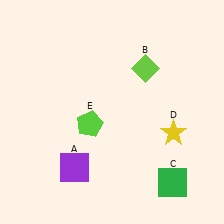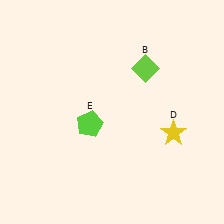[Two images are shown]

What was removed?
The purple square (A), the green square (C) were removed in Image 2.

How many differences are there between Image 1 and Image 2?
There are 2 differences between the two images.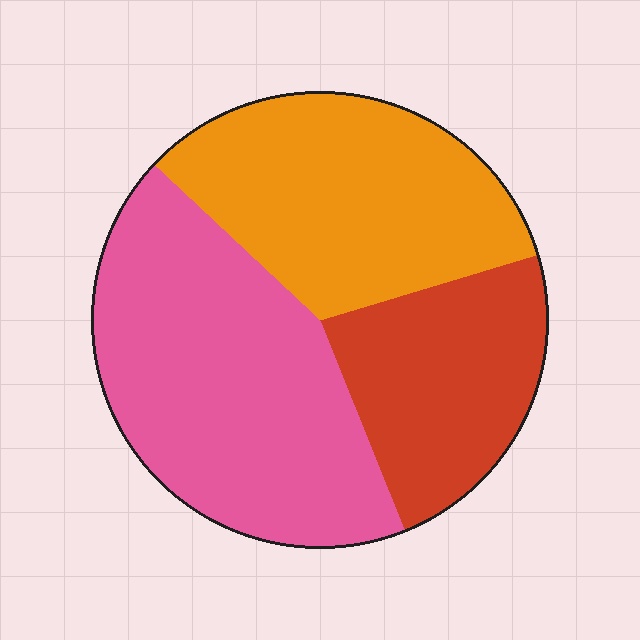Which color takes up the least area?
Red, at roughly 25%.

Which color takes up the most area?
Pink, at roughly 45%.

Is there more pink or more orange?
Pink.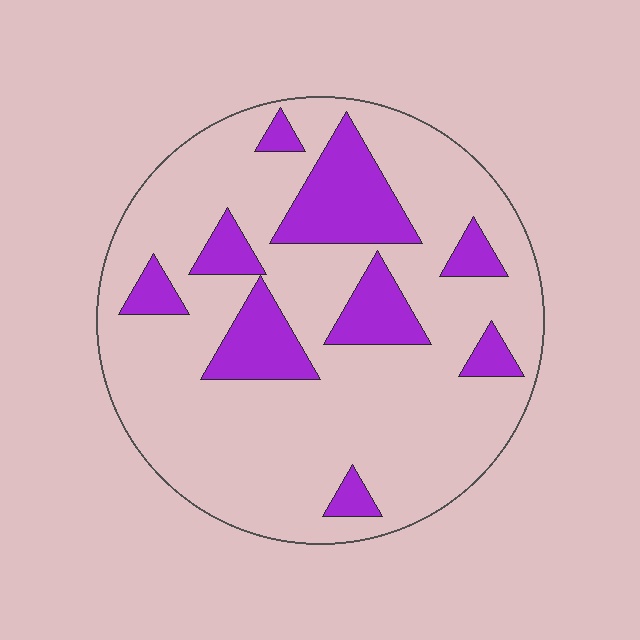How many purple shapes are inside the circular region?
9.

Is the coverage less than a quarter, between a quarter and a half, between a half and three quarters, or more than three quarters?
Less than a quarter.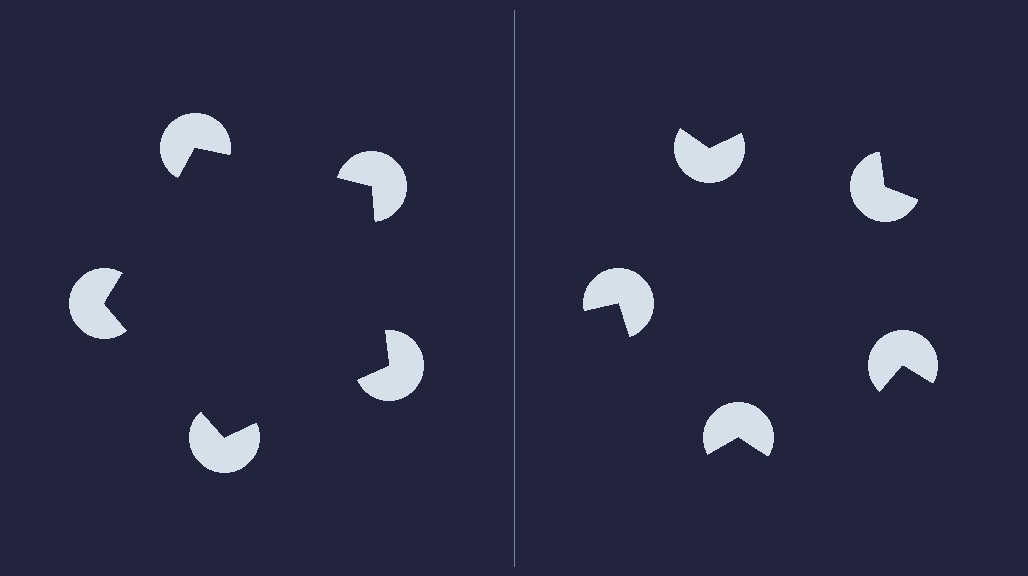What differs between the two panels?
The pac-man discs are positioned identically on both sides; only the wedge orientations differ. On the left they align to a pentagon; on the right they are misaligned.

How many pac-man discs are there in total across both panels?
10 — 5 on each side.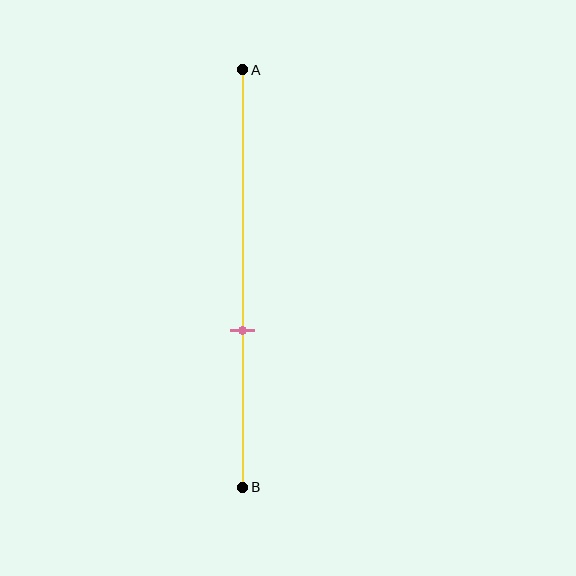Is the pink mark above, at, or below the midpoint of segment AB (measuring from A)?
The pink mark is below the midpoint of segment AB.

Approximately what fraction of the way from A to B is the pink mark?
The pink mark is approximately 65% of the way from A to B.